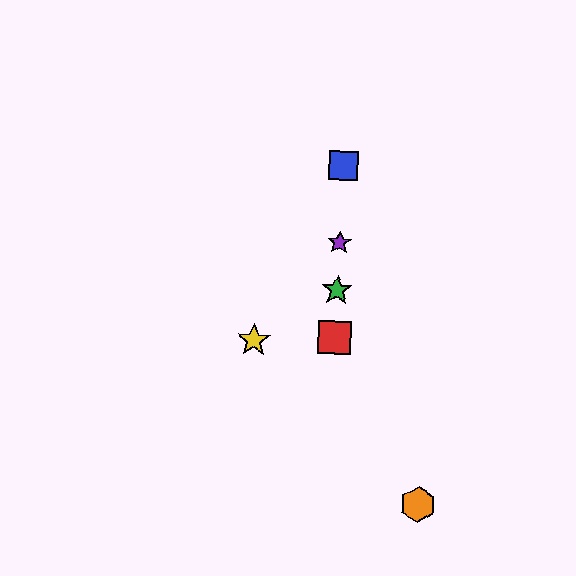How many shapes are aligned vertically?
4 shapes (the red square, the blue square, the green star, the purple star) are aligned vertically.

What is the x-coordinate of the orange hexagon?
The orange hexagon is at x≈418.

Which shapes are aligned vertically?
The red square, the blue square, the green star, the purple star are aligned vertically.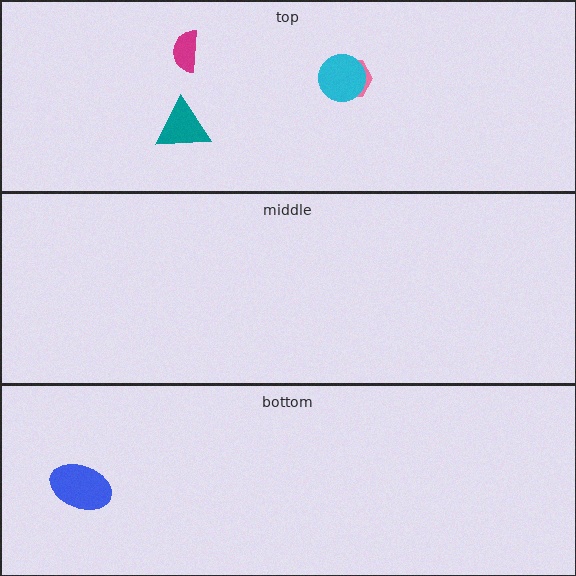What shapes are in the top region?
The pink hexagon, the cyan circle, the teal triangle, the magenta semicircle.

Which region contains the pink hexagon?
The top region.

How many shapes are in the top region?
4.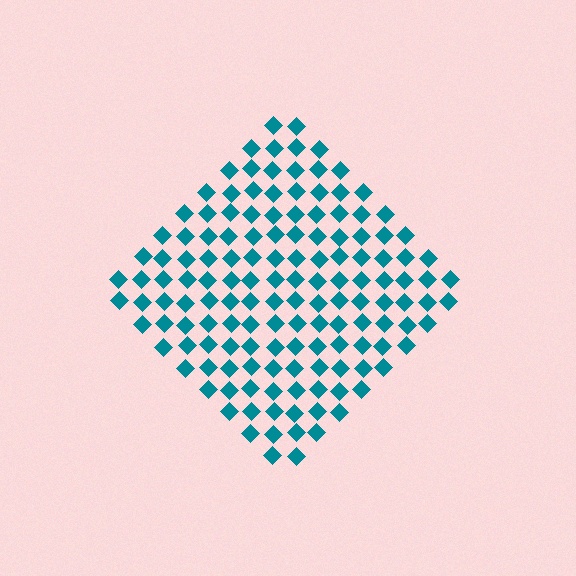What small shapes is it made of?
It is made of small diamonds.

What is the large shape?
The large shape is a diamond.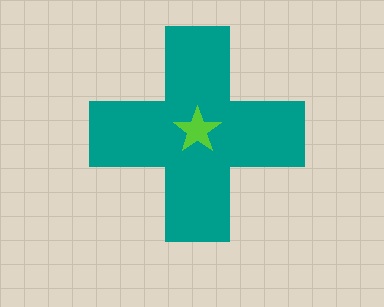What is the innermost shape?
The lime star.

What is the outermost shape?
The teal cross.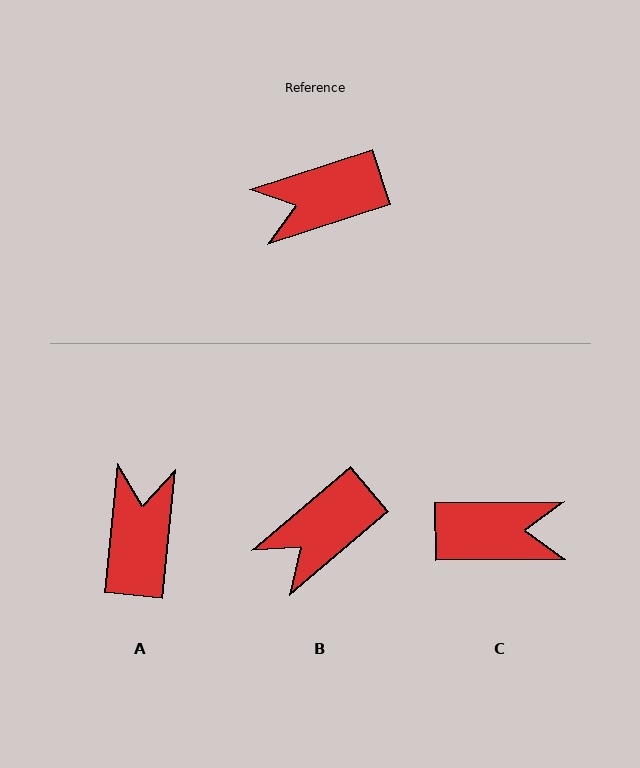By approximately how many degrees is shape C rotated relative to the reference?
Approximately 162 degrees counter-clockwise.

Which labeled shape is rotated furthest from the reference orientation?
C, about 162 degrees away.